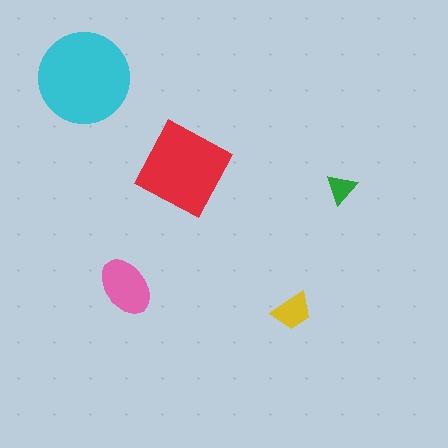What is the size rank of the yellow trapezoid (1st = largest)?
4th.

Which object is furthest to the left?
The cyan circle is leftmost.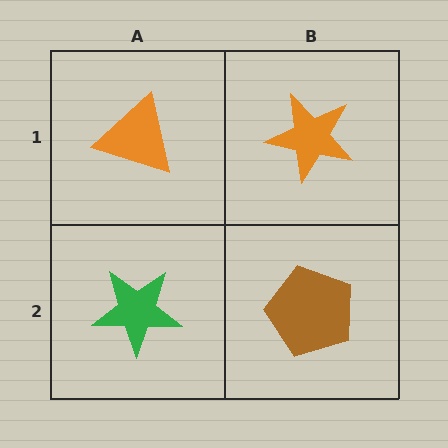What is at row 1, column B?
An orange star.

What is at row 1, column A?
An orange triangle.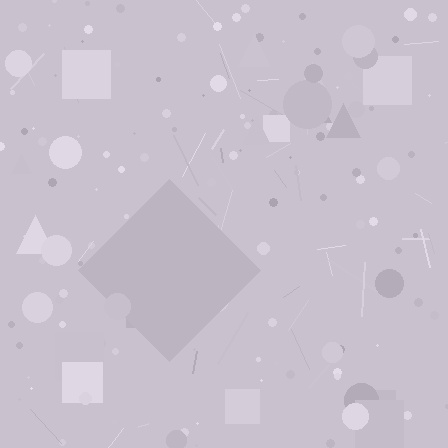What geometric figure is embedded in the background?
A diamond is embedded in the background.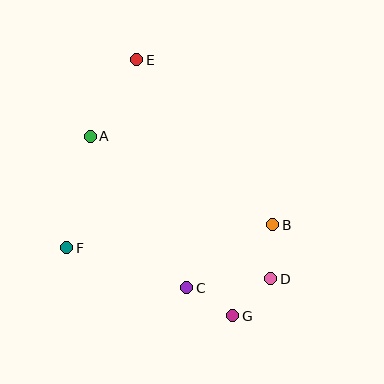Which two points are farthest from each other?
Points E and G are farthest from each other.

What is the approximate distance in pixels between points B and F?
The distance between B and F is approximately 207 pixels.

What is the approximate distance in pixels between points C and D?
The distance between C and D is approximately 84 pixels.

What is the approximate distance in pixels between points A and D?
The distance between A and D is approximately 230 pixels.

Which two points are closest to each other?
Points D and G are closest to each other.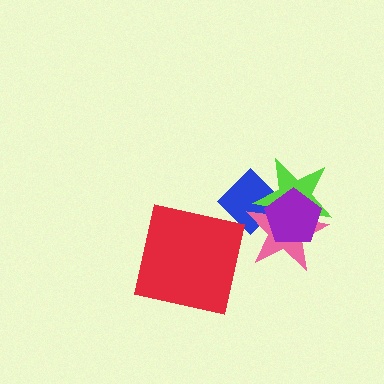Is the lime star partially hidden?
Yes, it is partially covered by another shape.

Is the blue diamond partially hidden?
Yes, it is partially covered by another shape.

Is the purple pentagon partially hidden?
No, no other shape covers it.